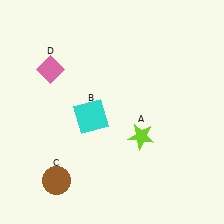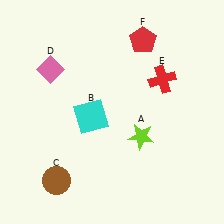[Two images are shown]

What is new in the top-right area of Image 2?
A red cross (E) was added in the top-right area of Image 2.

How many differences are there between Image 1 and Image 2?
There are 2 differences between the two images.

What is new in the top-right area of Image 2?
A red pentagon (F) was added in the top-right area of Image 2.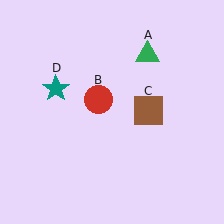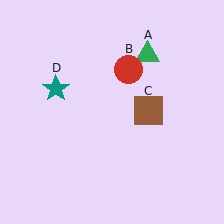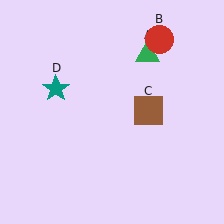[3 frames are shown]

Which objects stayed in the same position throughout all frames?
Green triangle (object A) and brown square (object C) and teal star (object D) remained stationary.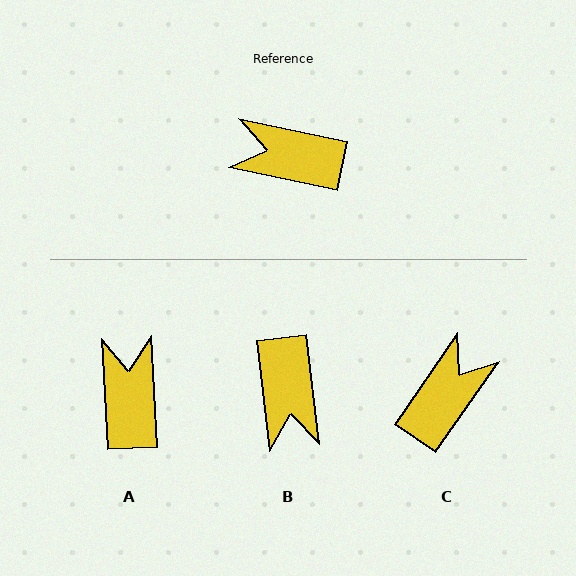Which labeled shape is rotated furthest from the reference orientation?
C, about 113 degrees away.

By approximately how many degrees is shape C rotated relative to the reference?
Approximately 113 degrees clockwise.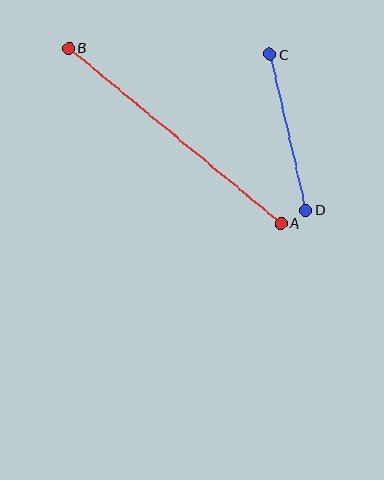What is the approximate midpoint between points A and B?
The midpoint is at approximately (175, 136) pixels.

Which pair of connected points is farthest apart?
Points A and B are farthest apart.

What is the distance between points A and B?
The distance is approximately 275 pixels.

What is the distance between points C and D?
The distance is approximately 160 pixels.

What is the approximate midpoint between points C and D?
The midpoint is at approximately (288, 132) pixels.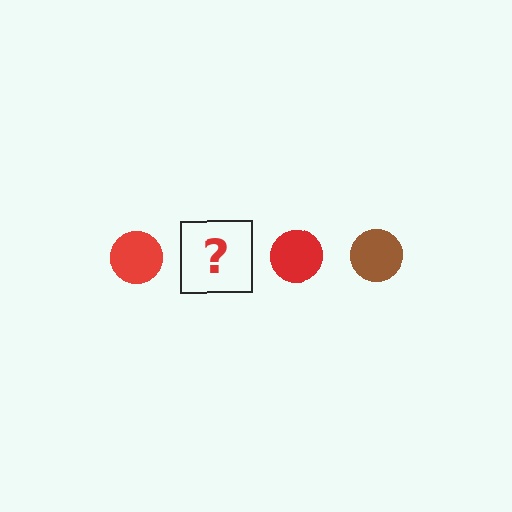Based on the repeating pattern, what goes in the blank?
The blank should be a brown circle.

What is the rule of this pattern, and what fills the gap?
The rule is that the pattern cycles through red, brown circles. The gap should be filled with a brown circle.